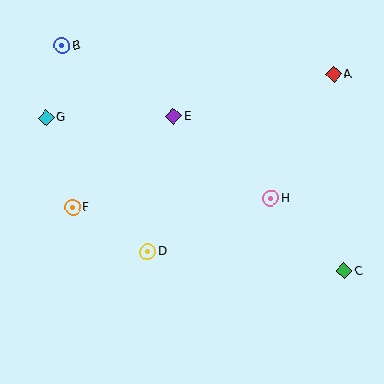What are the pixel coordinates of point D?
Point D is at (148, 252).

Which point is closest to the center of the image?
Point D at (148, 252) is closest to the center.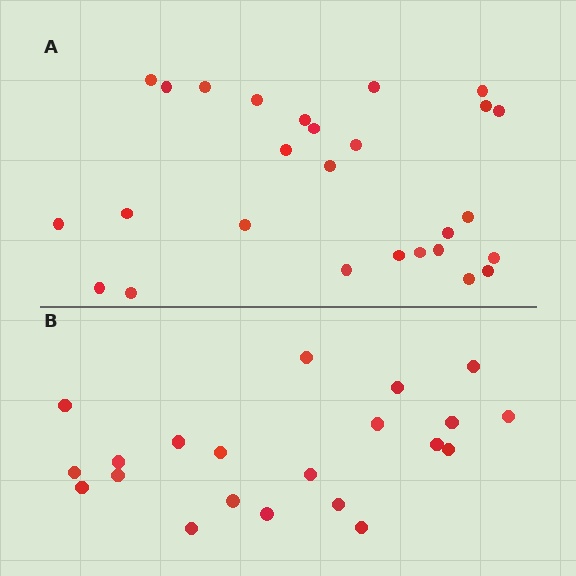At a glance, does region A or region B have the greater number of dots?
Region A (the top region) has more dots.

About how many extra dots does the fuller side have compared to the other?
Region A has about 6 more dots than region B.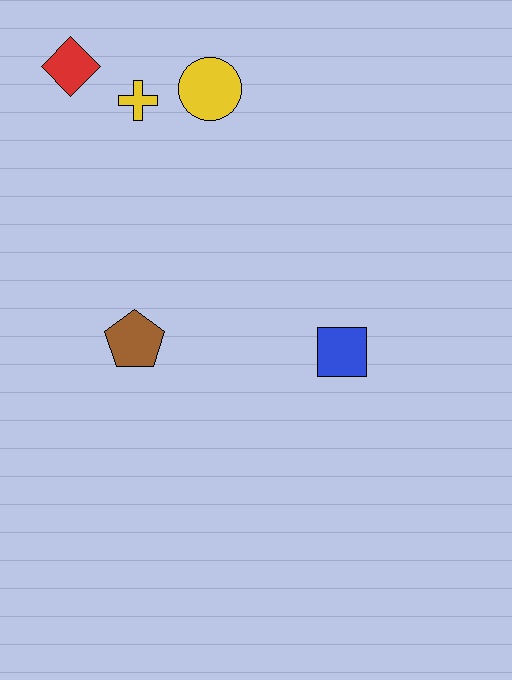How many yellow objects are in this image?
There are 2 yellow objects.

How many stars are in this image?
There are no stars.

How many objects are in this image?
There are 5 objects.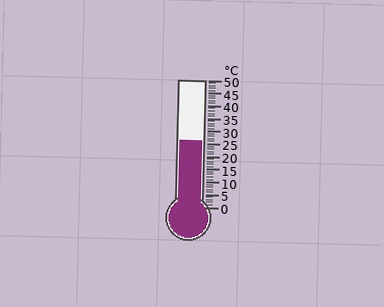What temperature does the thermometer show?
The thermometer shows approximately 26°C.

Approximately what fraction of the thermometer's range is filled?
The thermometer is filled to approximately 50% of its range.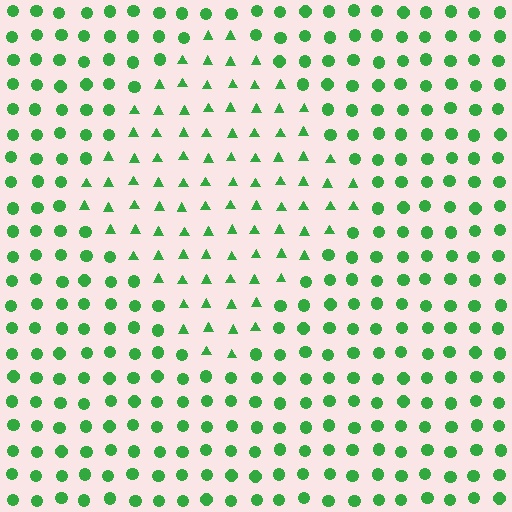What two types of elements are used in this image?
The image uses triangles inside the diamond region and circles outside it.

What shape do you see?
I see a diamond.